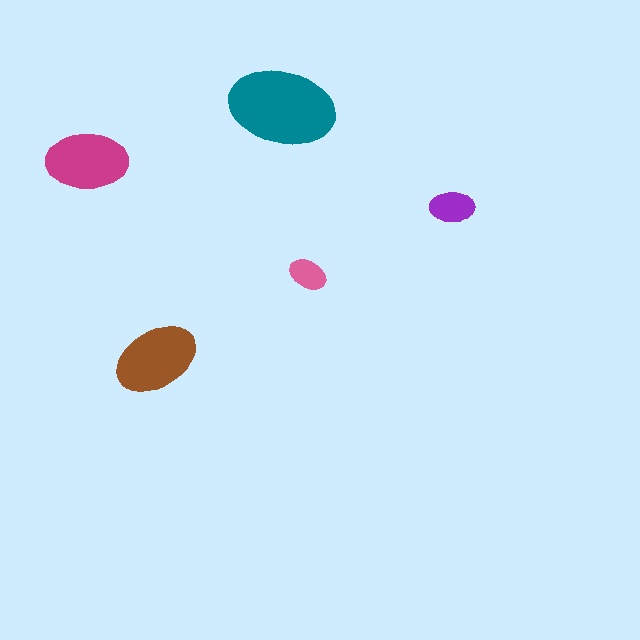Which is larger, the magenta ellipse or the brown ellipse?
The brown one.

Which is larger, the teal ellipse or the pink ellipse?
The teal one.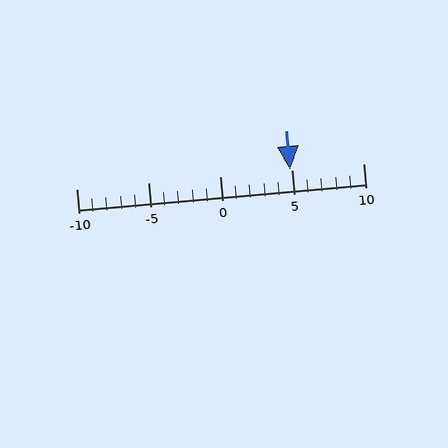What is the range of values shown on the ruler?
The ruler shows values from -10 to 10.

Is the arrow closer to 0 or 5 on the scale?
The arrow is closer to 5.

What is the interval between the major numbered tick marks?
The major tick marks are spaced 5 units apart.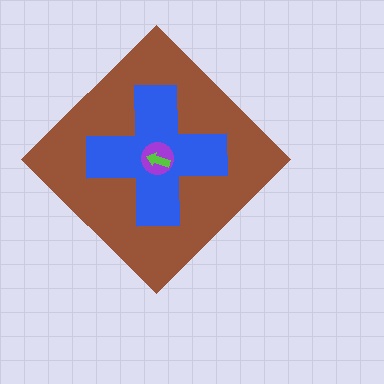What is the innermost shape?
The lime arrow.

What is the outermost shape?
The brown diamond.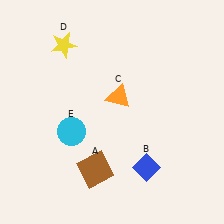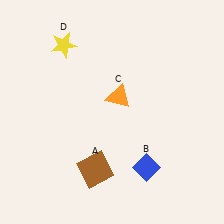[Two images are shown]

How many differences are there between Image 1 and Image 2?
There is 1 difference between the two images.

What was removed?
The cyan circle (E) was removed in Image 2.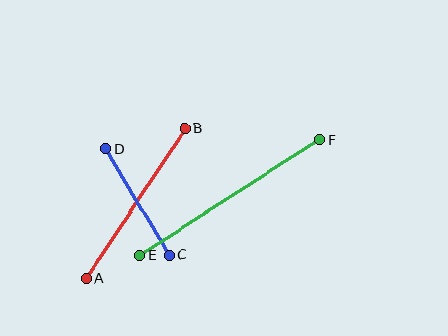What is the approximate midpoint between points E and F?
The midpoint is at approximately (229, 197) pixels.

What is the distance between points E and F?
The distance is approximately 214 pixels.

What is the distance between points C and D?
The distance is approximately 123 pixels.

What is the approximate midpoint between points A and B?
The midpoint is at approximately (136, 204) pixels.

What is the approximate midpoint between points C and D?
The midpoint is at approximately (137, 202) pixels.